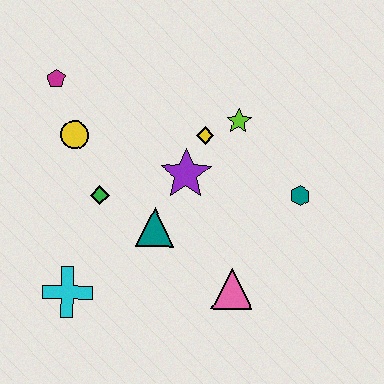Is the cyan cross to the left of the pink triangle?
Yes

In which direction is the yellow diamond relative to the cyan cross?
The yellow diamond is above the cyan cross.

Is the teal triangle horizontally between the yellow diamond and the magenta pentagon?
Yes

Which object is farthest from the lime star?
The cyan cross is farthest from the lime star.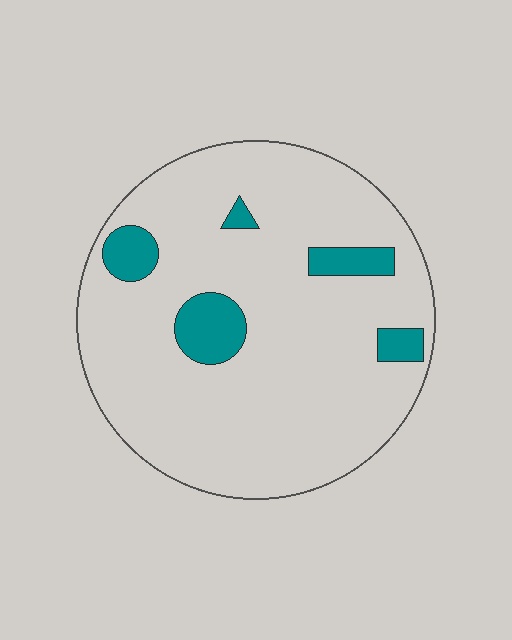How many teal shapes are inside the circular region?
5.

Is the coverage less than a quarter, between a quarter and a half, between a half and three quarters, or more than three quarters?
Less than a quarter.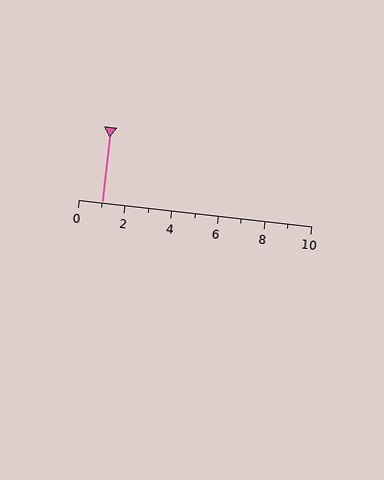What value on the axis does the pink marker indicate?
The marker indicates approximately 1.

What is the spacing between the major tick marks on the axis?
The major ticks are spaced 2 apart.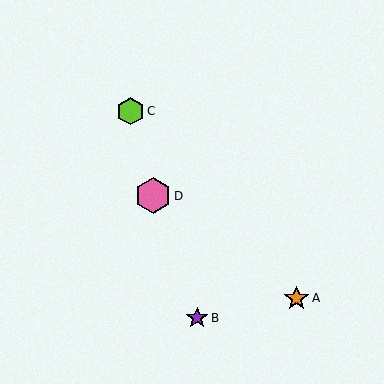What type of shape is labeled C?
Shape C is a lime hexagon.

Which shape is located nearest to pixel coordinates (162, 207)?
The pink hexagon (labeled D) at (153, 196) is nearest to that location.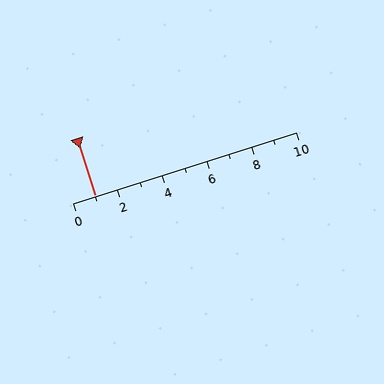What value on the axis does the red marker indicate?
The marker indicates approximately 1.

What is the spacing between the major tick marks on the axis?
The major ticks are spaced 2 apart.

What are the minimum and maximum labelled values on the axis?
The axis runs from 0 to 10.